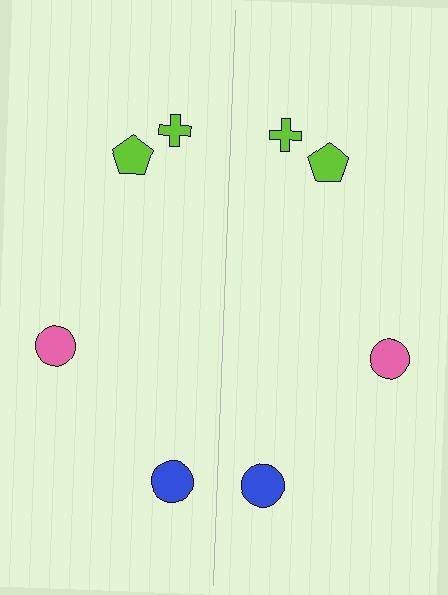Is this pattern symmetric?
Yes, this pattern has bilateral (reflection) symmetry.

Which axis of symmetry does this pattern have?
The pattern has a vertical axis of symmetry running through the center of the image.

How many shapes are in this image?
There are 8 shapes in this image.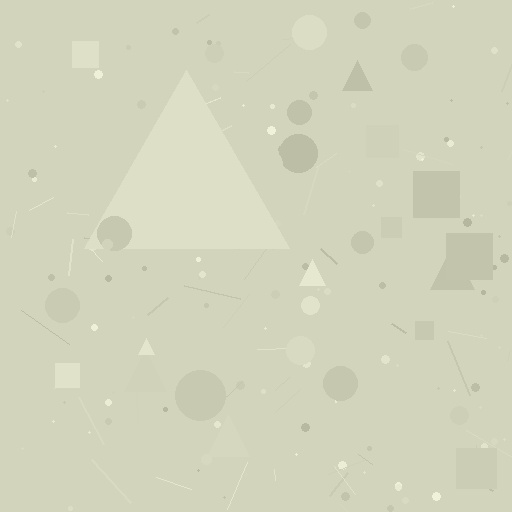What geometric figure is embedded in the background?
A triangle is embedded in the background.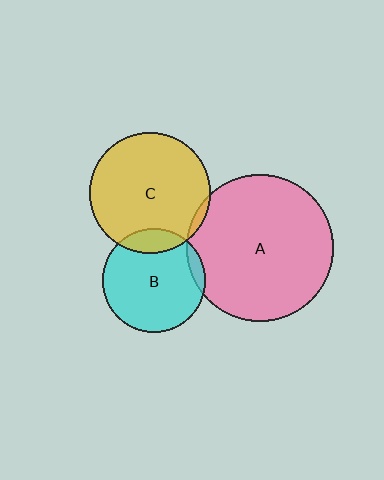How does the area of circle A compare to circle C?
Approximately 1.5 times.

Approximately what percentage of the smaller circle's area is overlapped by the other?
Approximately 5%.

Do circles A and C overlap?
Yes.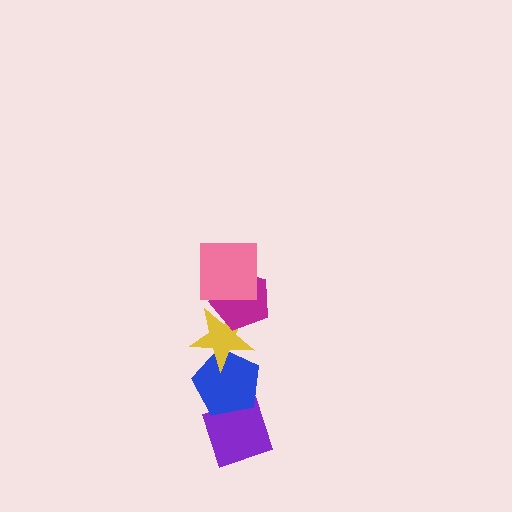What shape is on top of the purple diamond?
The blue pentagon is on top of the purple diamond.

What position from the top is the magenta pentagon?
The magenta pentagon is 2nd from the top.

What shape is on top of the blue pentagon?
The yellow star is on top of the blue pentagon.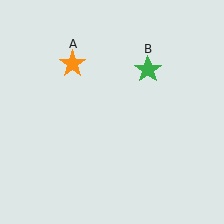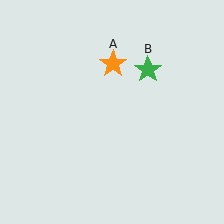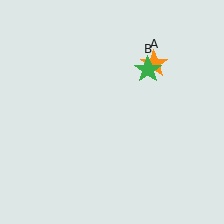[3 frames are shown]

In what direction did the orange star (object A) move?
The orange star (object A) moved right.